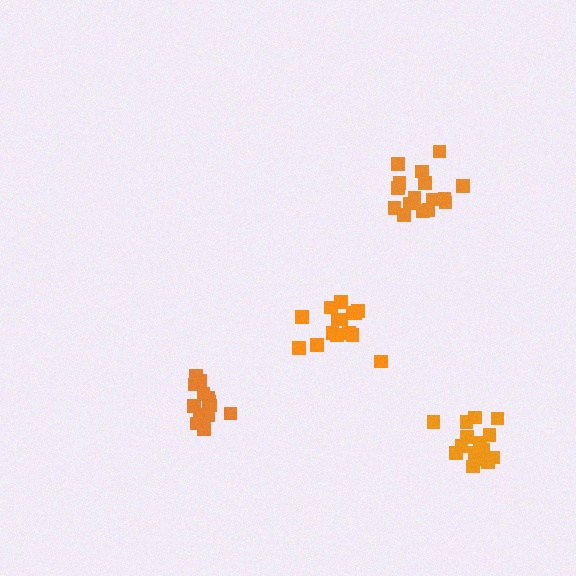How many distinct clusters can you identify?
There are 4 distinct clusters.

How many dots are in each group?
Group 1: 16 dots, Group 2: 13 dots, Group 3: 15 dots, Group 4: 15 dots (59 total).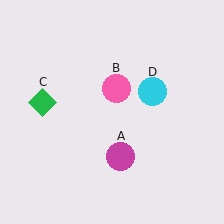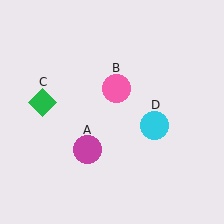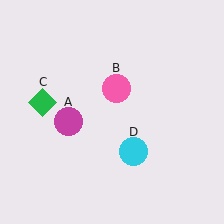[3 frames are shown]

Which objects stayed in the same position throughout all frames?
Pink circle (object B) and green diamond (object C) remained stationary.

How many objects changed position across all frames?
2 objects changed position: magenta circle (object A), cyan circle (object D).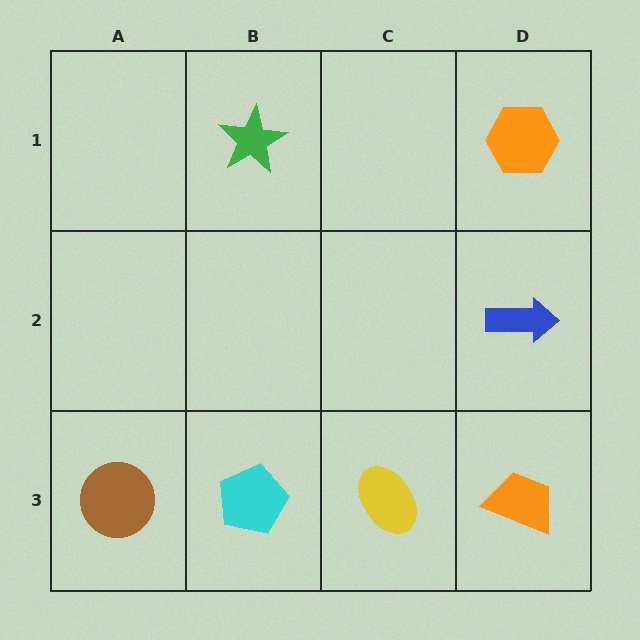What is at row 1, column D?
An orange hexagon.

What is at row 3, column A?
A brown circle.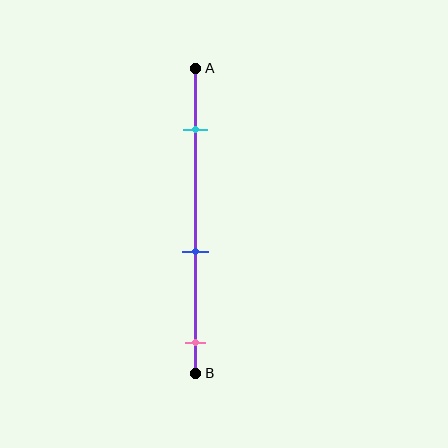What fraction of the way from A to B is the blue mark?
The blue mark is approximately 60% (0.6) of the way from A to B.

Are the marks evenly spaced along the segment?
Yes, the marks are approximately evenly spaced.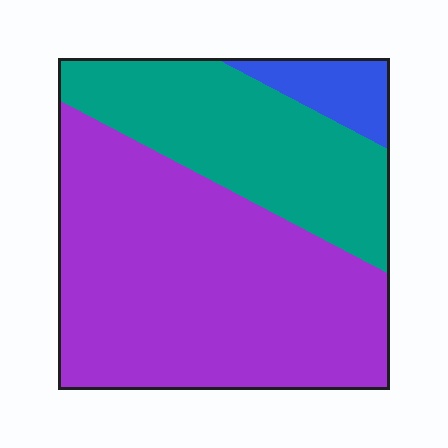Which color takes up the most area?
Purple, at roughly 60%.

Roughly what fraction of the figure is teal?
Teal covers 32% of the figure.